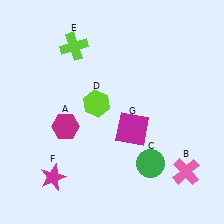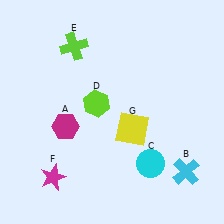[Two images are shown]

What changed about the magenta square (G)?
In Image 1, G is magenta. In Image 2, it changed to yellow.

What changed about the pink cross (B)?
In Image 1, B is pink. In Image 2, it changed to cyan.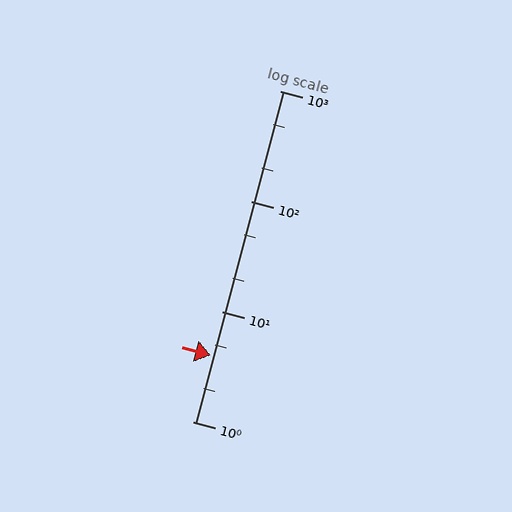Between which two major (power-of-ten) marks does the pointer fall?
The pointer is between 1 and 10.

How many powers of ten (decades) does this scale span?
The scale spans 3 decades, from 1 to 1000.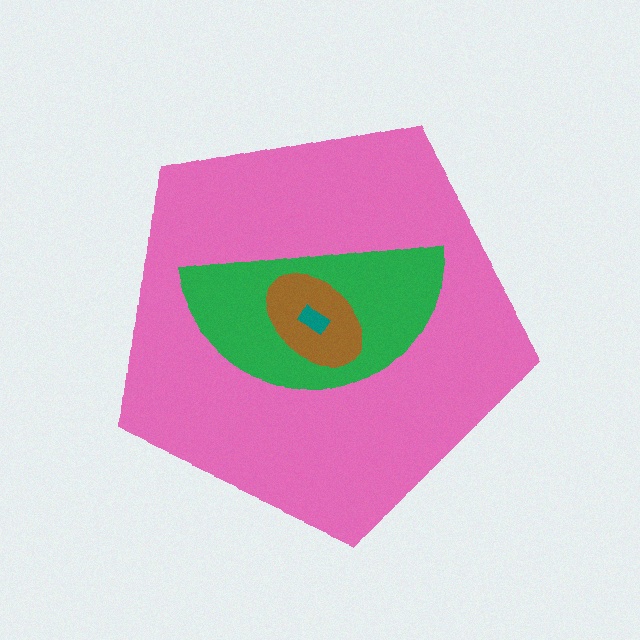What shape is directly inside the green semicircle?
The brown ellipse.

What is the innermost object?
The teal rectangle.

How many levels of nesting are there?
4.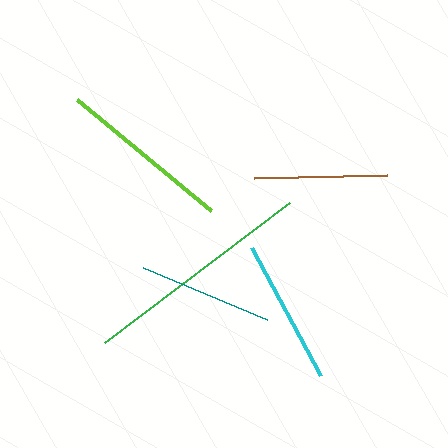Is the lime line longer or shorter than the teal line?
The lime line is longer than the teal line.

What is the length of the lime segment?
The lime segment is approximately 174 pixels long.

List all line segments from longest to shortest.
From longest to shortest: green, lime, cyan, teal, brown.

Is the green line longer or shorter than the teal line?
The green line is longer than the teal line.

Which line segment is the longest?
The green line is the longest at approximately 232 pixels.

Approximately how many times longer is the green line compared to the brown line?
The green line is approximately 1.7 times the length of the brown line.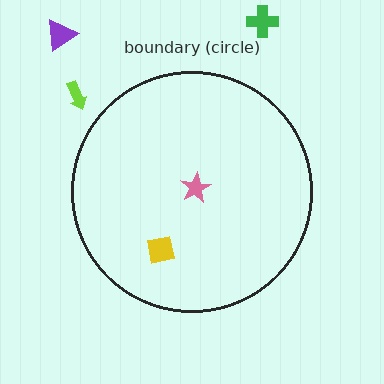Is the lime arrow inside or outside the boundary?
Outside.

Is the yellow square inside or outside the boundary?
Inside.